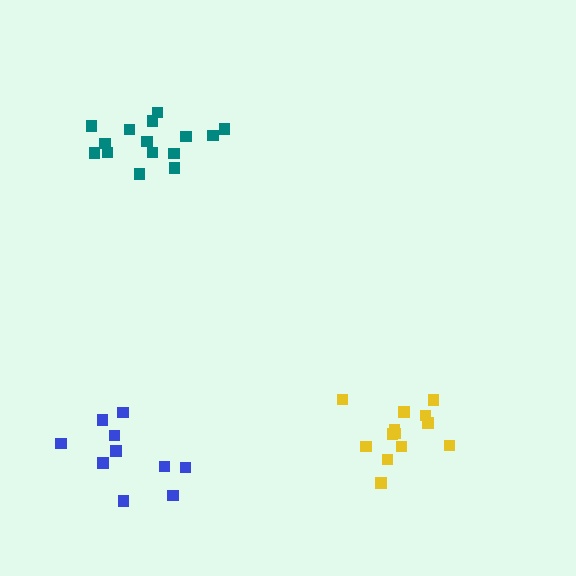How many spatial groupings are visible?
There are 3 spatial groupings.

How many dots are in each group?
Group 1: 15 dots, Group 2: 10 dots, Group 3: 13 dots (38 total).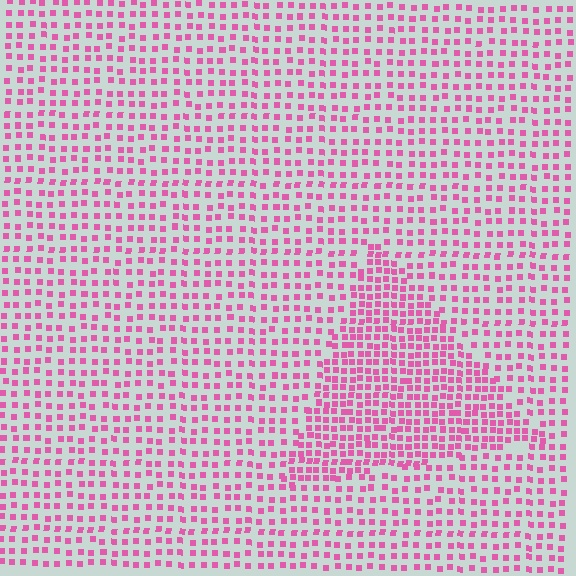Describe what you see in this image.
The image contains small pink elements arranged at two different densities. A triangle-shaped region is visible where the elements are more densely packed than the surrounding area.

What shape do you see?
I see a triangle.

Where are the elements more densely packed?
The elements are more densely packed inside the triangle boundary.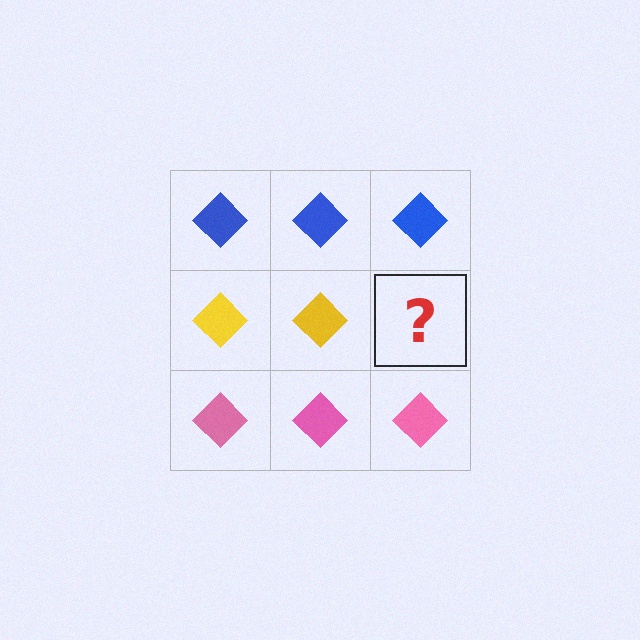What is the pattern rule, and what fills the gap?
The rule is that each row has a consistent color. The gap should be filled with a yellow diamond.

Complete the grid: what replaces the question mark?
The question mark should be replaced with a yellow diamond.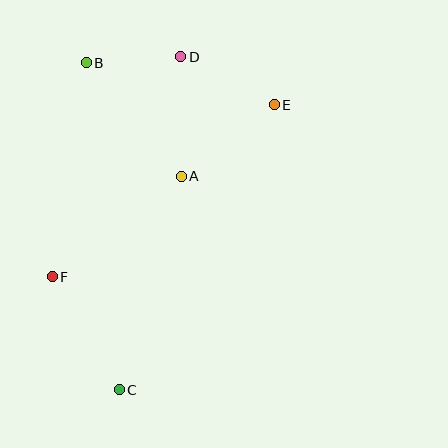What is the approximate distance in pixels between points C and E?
The distance between C and E is approximately 324 pixels.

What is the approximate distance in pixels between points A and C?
The distance between A and C is approximately 223 pixels.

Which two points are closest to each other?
Points B and D are closest to each other.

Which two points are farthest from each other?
Points C and D are farthest from each other.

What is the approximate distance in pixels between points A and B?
The distance between A and B is approximately 148 pixels.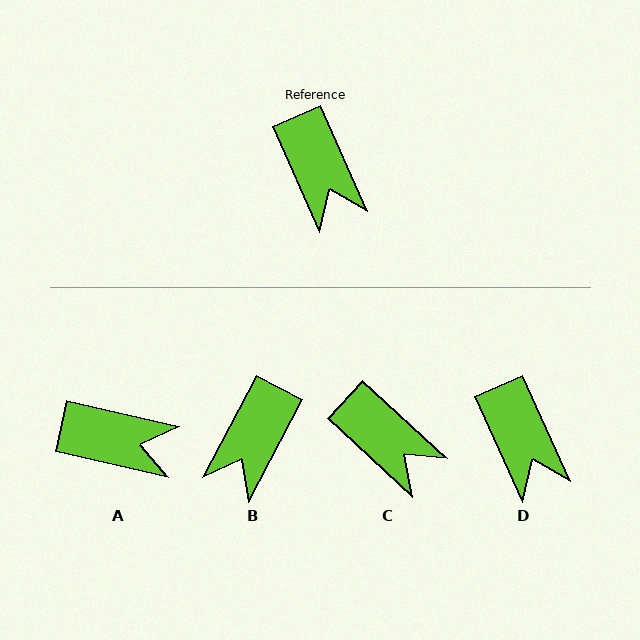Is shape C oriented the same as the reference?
No, it is off by about 23 degrees.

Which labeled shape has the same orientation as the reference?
D.